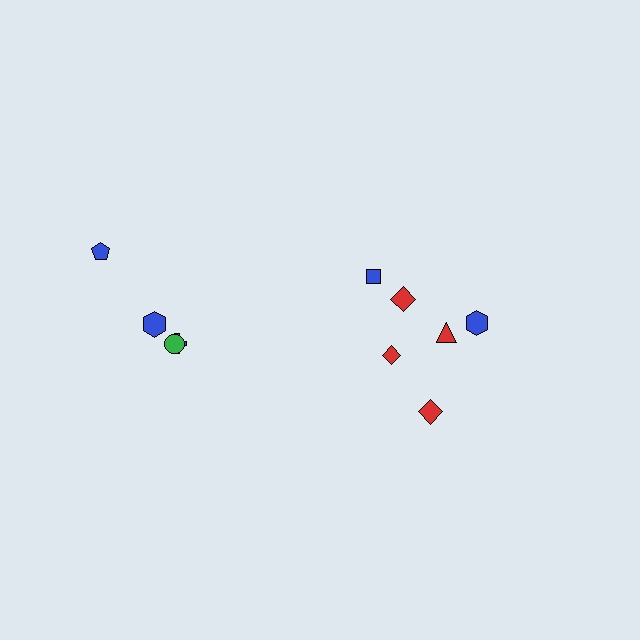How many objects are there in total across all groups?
There are 10 objects.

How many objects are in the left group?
There are 4 objects.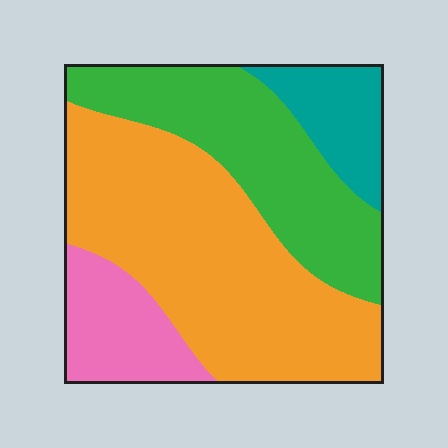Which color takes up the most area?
Orange, at roughly 45%.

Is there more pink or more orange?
Orange.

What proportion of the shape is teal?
Teal covers around 10% of the shape.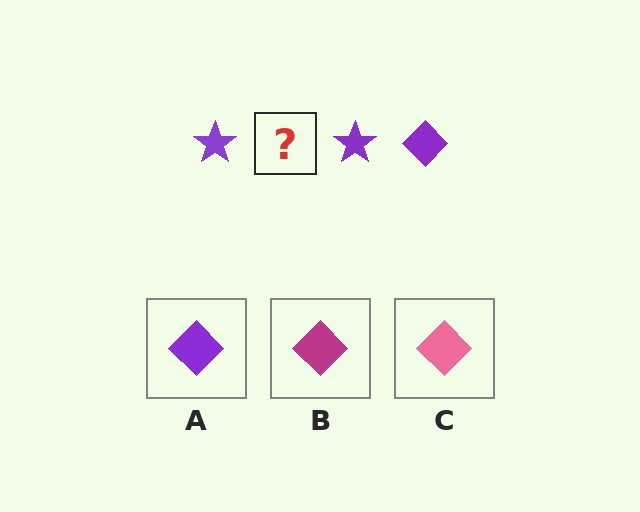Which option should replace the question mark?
Option A.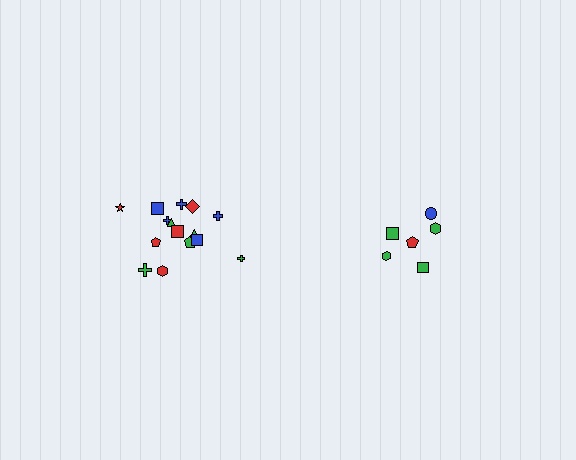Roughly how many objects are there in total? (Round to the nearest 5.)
Roughly 20 objects in total.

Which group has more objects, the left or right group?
The left group.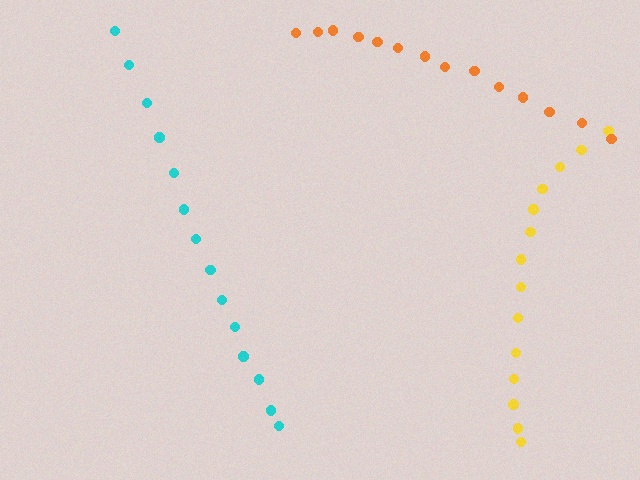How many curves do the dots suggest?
There are 3 distinct paths.